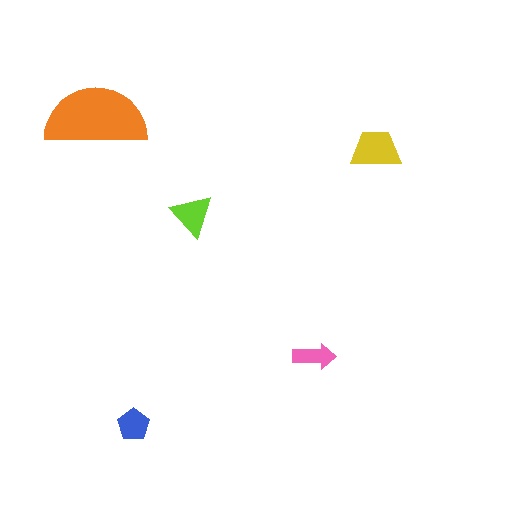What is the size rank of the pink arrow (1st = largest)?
5th.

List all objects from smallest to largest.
The pink arrow, the blue pentagon, the lime triangle, the yellow trapezoid, the orange semicircle.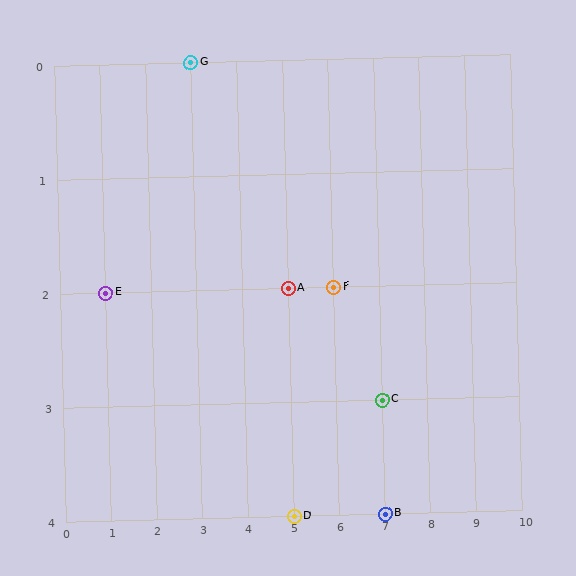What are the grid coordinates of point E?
Point E is at grid coordinates (1, 2).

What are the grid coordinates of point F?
Point F is at grid coordinates (6, 2).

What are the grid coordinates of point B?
Point B is at grid coordinates (7, 4).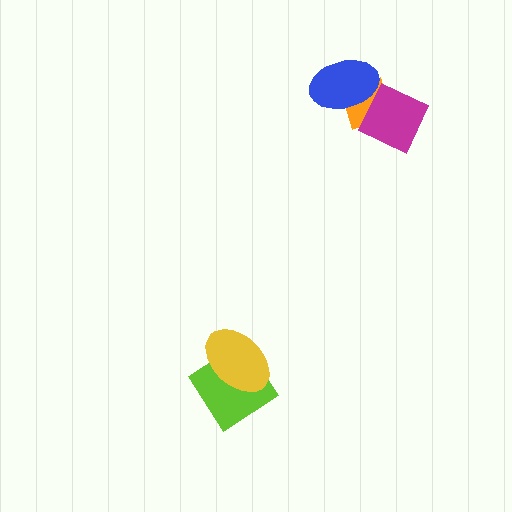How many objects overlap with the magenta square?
1 object overlaps with the magenta square.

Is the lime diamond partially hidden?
Yes, it is partially covered by another shape.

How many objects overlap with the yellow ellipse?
1 object overlaps with the yellow ellipse.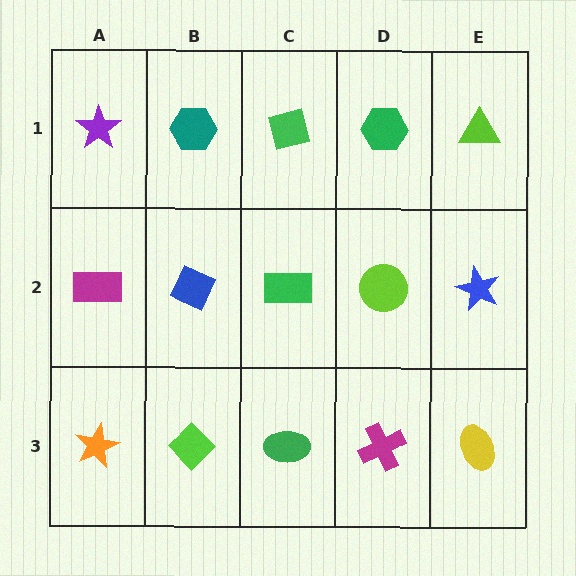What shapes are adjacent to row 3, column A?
A magenta rectangle (row 2, column A), a lime diamond (row 3, column B).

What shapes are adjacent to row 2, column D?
A green hexagon (row 1, column D), a magenta cross (row 3, column D), a green rectangle (row 2, column C), a blue star (row 2, column E).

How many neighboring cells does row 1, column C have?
3.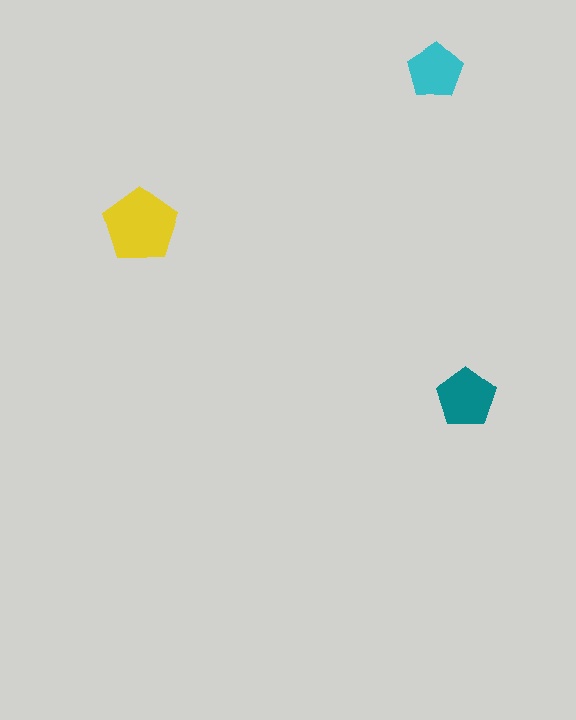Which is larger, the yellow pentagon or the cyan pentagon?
The yellow one.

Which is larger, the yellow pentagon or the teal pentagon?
The yellow one.